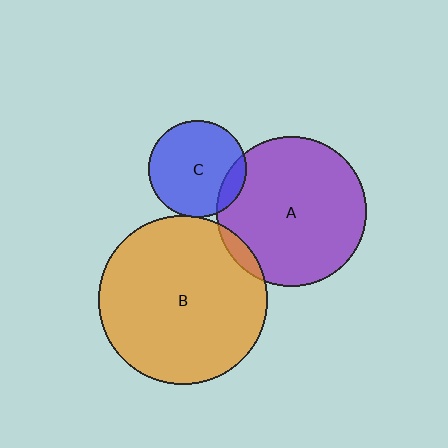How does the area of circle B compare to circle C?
Approximately 3.0 times.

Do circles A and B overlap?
Yes.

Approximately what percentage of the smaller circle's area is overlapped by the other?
Approximately 5%.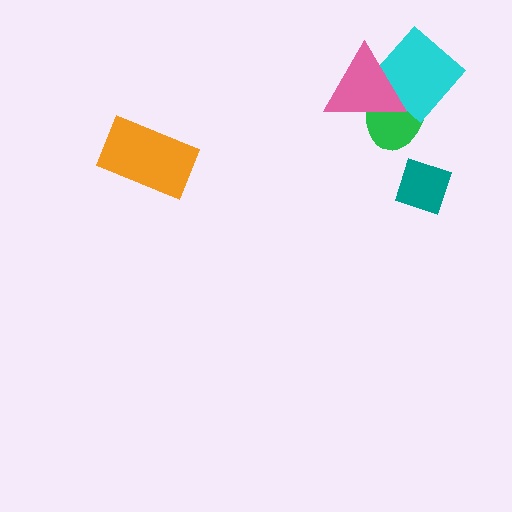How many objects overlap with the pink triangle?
2 objects overlap with the pink triangle.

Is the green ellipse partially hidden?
Yes, it is partially covered by another shape.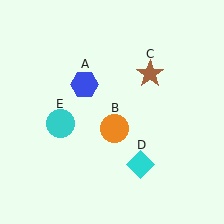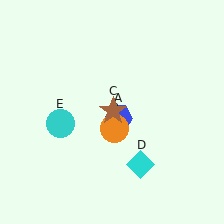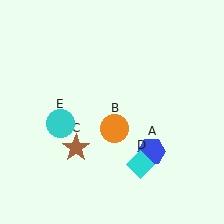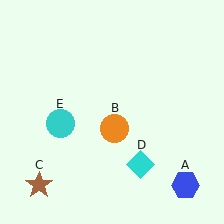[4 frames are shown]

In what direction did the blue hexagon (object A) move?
The blue hexagon (object A) moved down and to the right.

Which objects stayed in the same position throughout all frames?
Orange circle (object B) and cyan diamond (object D) and cyan circle (object E) remained stationary.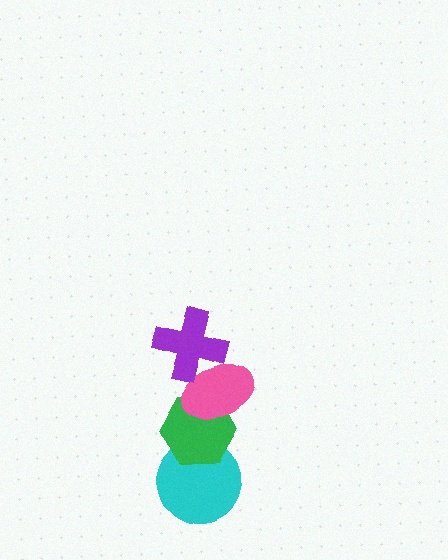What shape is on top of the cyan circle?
The green hexagon is on top of the cyan circle.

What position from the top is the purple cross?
The purple cross is 1st from the top.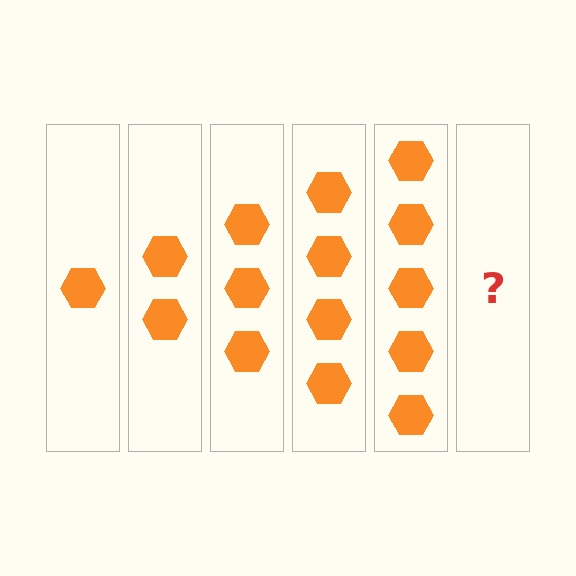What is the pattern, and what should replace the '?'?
The pattern is that each step adds one more hexagon. The '?' should be 6 hexagons.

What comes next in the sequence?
The next element should be 6 hexagons.